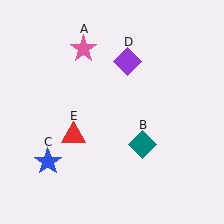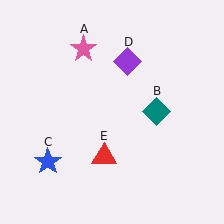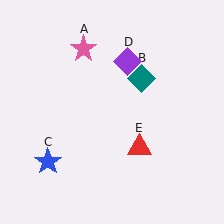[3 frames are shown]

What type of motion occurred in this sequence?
The teal diamond (object B), red triangle (object E) rotated counterclockwise around the center of the scene.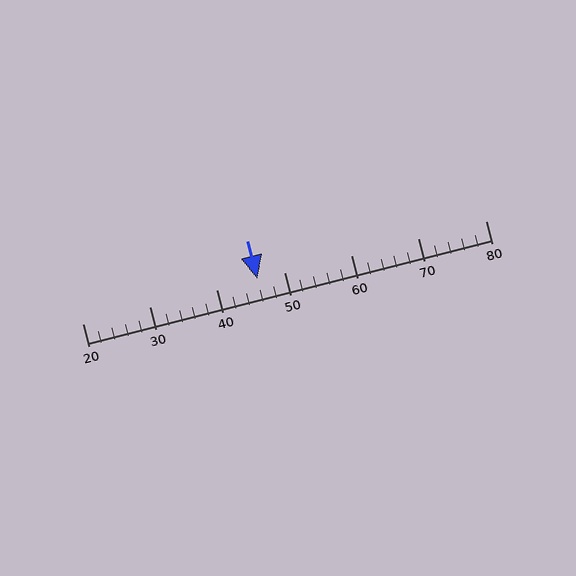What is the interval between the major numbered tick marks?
The major tick marks are spaced 10 units apart.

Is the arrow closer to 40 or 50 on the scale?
The arrow is closer to 50.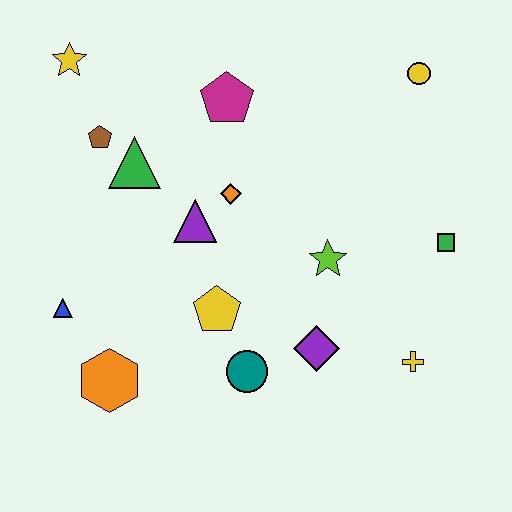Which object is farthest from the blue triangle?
The yellow circle is farthest from the blue triangle.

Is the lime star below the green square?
Yes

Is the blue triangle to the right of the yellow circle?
No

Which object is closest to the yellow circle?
The green square is closest to the yellow circle.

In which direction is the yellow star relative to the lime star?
The yellow star is to the left of the lime star.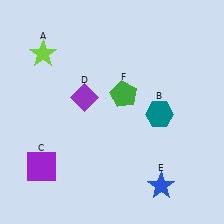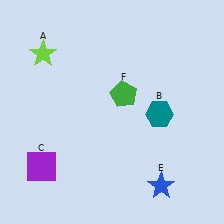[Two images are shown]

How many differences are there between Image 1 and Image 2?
There is 1 difference between the two images.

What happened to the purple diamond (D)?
The purple diamond (D) was removed in Image 2. It was in the top-left area of Image 1.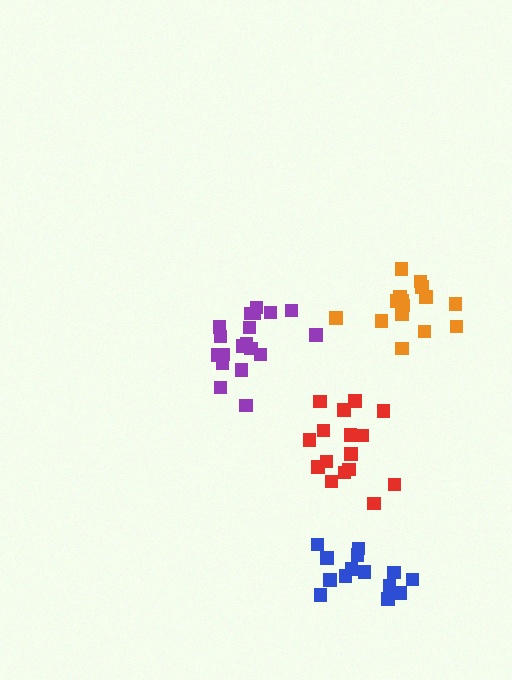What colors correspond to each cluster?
The clusters are colored: purple, red, orange, blue.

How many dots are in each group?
Group 1: 19 dots, Group 2: 16 dots, Group 3: 16 dots, Group 4: 14 dots (65 total).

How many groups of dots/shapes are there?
There are 4 groups.